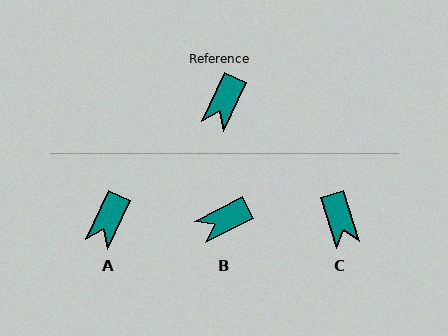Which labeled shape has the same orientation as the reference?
A.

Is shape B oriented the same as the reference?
No, it is off by about 38 degrees.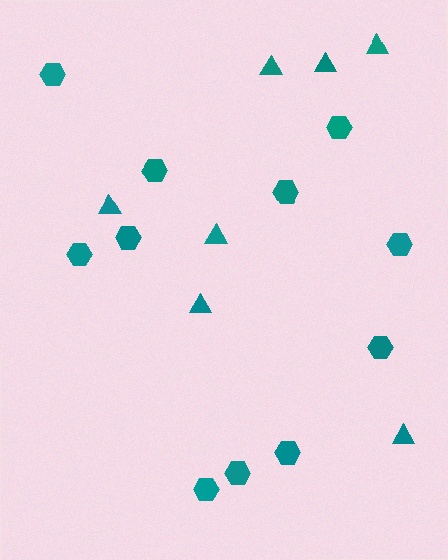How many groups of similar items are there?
There are 2 groups: one group of triangles (7) and one group of hexagons (11).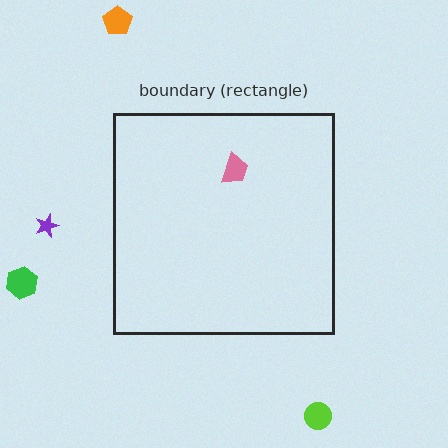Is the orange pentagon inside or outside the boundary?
Outside.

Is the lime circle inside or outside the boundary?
Outside.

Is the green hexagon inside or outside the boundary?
Outside.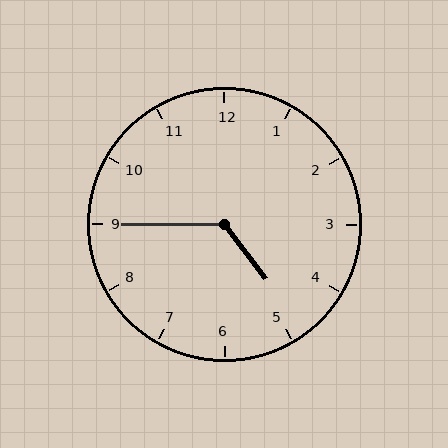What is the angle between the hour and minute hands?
Approximately 128 degrees.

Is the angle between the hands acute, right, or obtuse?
It is obtuse.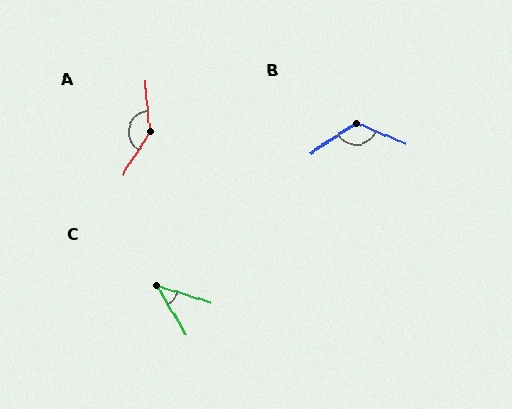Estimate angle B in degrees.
Approximately 124 degrees.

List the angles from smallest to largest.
C (43°), B (124°), A (143°).